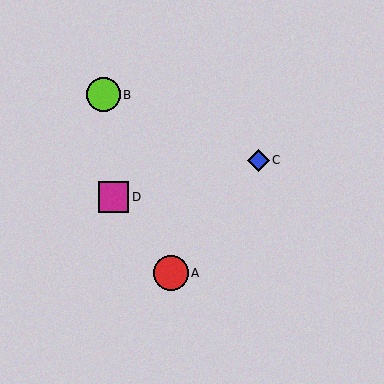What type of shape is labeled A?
Shape A is a red circle.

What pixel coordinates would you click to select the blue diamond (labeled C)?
Click at (258, 160) to select the blue diamond C.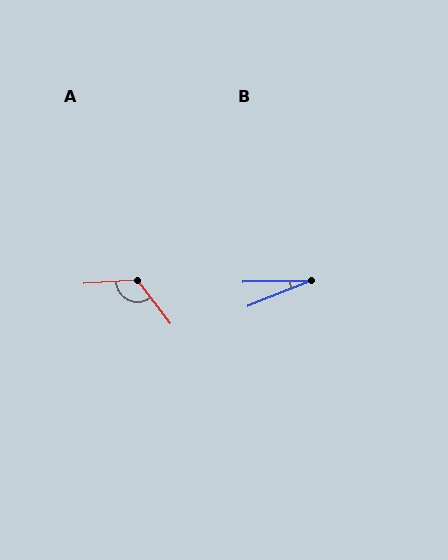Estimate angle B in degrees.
Approximately 20 degrees.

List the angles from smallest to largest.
B (20°), A (124°).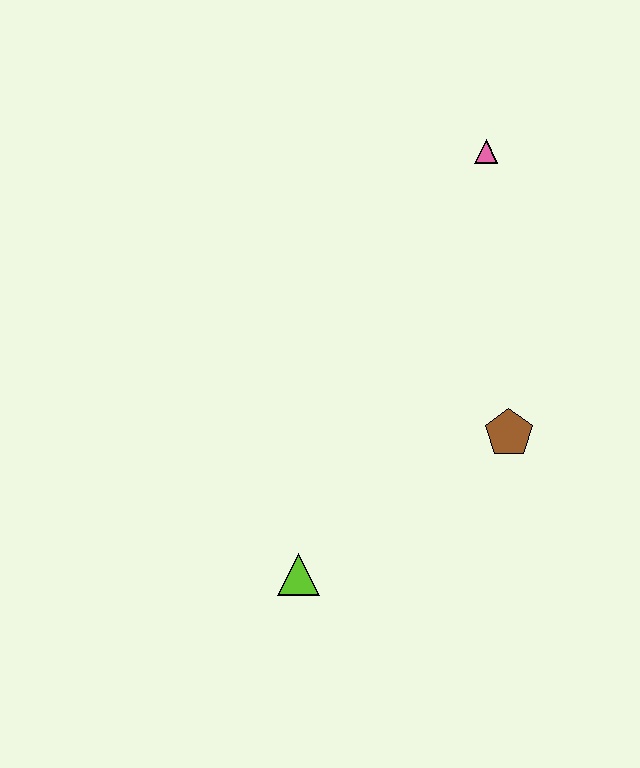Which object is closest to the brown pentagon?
The lime triangle is closest to the brown pentagon.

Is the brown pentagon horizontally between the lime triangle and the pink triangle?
No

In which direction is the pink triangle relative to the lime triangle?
The pink triangle is above the lime triangle.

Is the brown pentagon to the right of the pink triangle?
Yes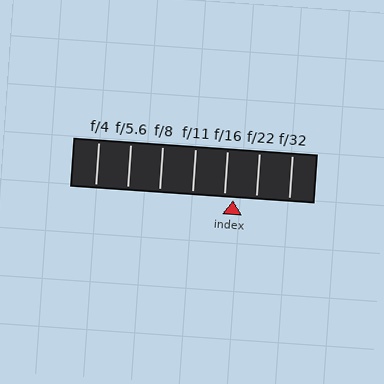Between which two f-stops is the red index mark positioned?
The index mark is between f/16 and f/22.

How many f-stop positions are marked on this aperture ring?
There are 7 f-stop positions marked.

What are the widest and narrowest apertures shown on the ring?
The widest aperture shown is f/4 and the narrowest is f/32.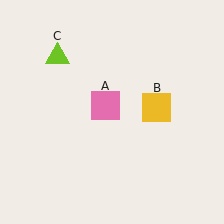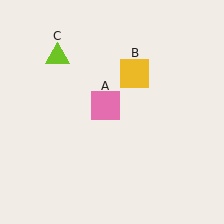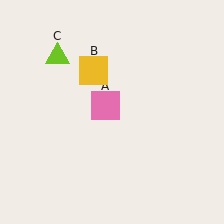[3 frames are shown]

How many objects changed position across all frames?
1 object changed position: yellow square (object B).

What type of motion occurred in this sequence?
The yellow square (object B) rotated counterclockwise around the center of the scene.